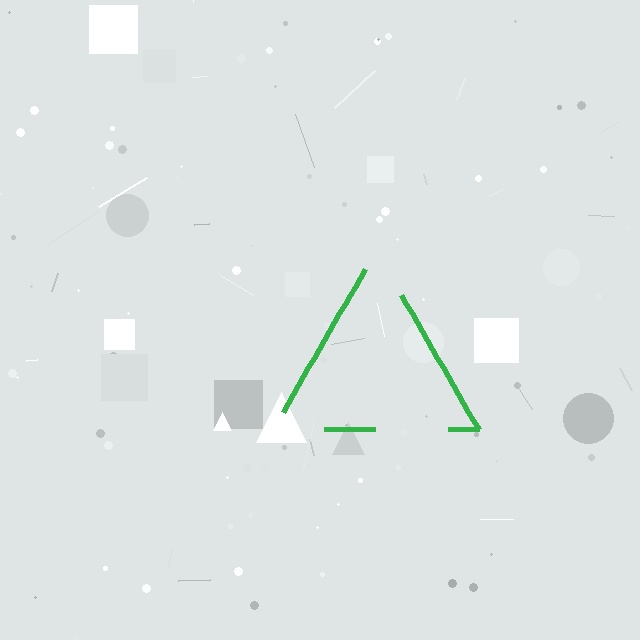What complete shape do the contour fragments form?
The contour fragments form a triangle.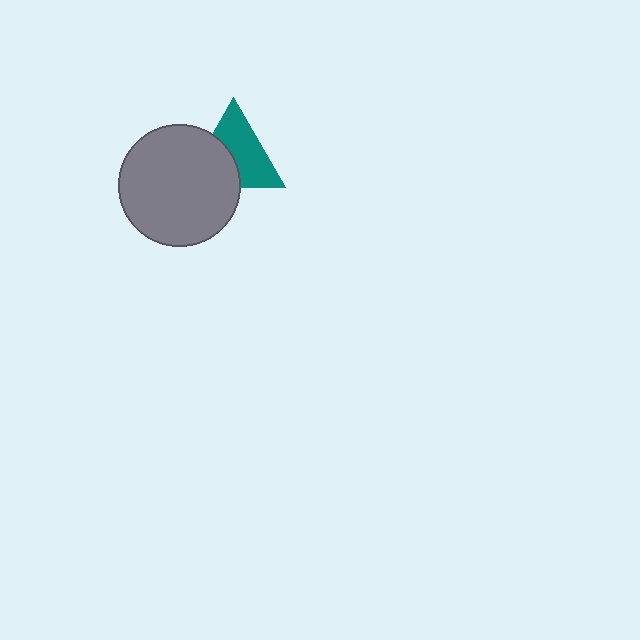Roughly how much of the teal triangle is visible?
About half of it is visible (roughly 59%).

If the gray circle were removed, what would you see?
You would see the complete teal triangle.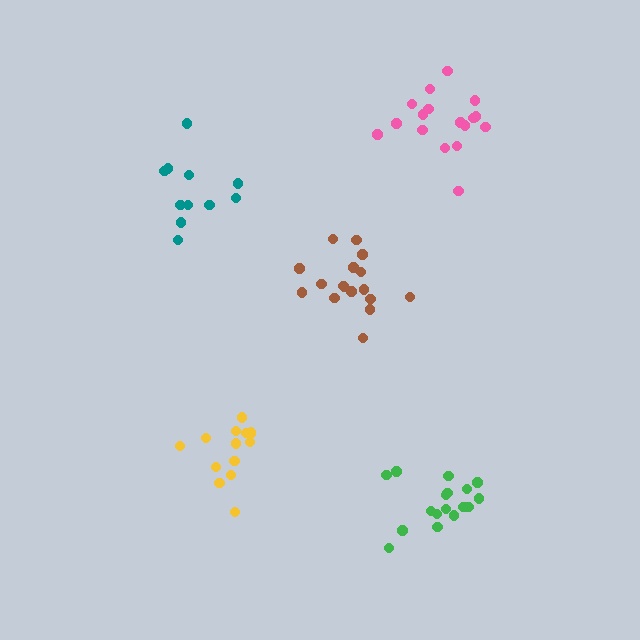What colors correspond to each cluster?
The clusters are colored: teal, yellow, brown, green, pink.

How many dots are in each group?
Group 1: 11 dots, Group 2: 14 dots, Group 3: 17 dots, Group 4: 17 dots, Group 5: 17 dots (76 total).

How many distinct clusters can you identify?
There are 5 distinct clusters.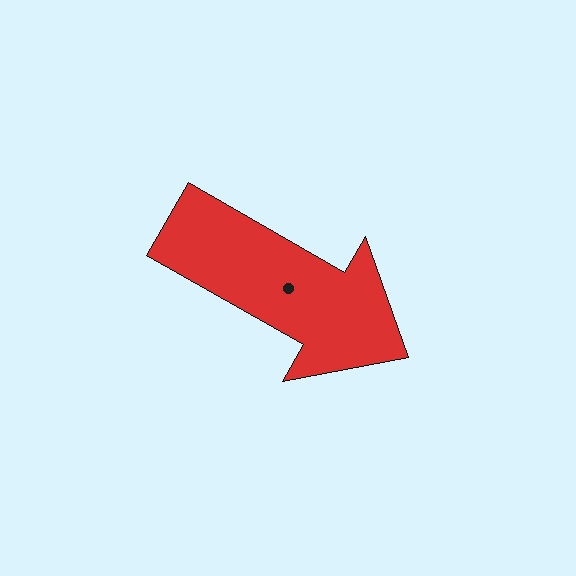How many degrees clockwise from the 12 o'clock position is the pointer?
Approximately 120 degrees.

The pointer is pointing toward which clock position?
Roughly 4 o'clock.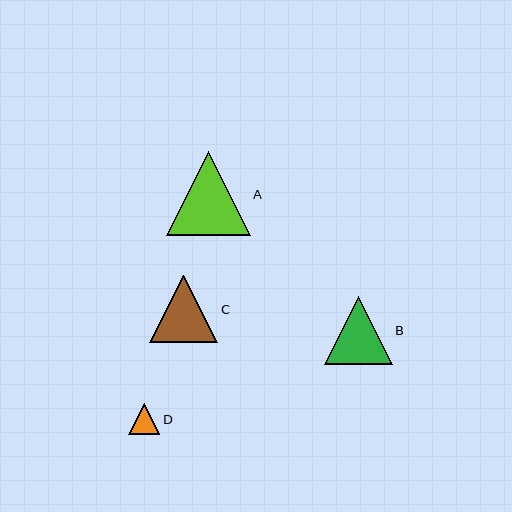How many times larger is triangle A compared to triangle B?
Triangle A is approximately 1.2 times the size of triangle B.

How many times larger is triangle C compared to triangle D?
Triangle C is approximately 2.2 times the size of triangle D.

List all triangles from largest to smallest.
From largest to smallest: A, B, C, D.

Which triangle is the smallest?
Triangle D is the smallest with a size of approximately 31 pixels.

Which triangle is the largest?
Triangle A is the largest with a size of approximately 84 pixels.